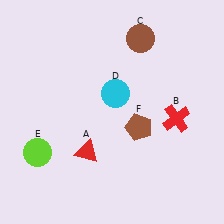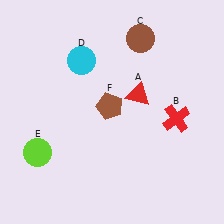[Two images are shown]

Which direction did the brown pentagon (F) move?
The brown pentagon (F) moved left.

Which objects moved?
The objects that moved are: the red triangle (A), the cyan circle (D), the brown pentagon (F).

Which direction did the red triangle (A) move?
The red triangle (A) moved up.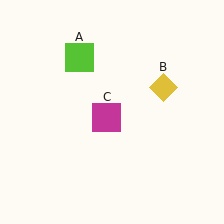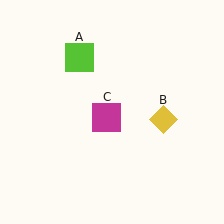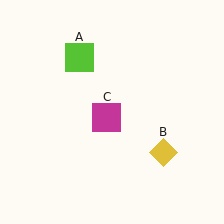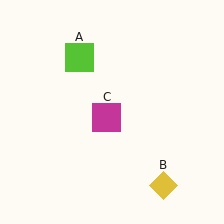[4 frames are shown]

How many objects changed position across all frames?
1 object changed position: yellow diamond (object B).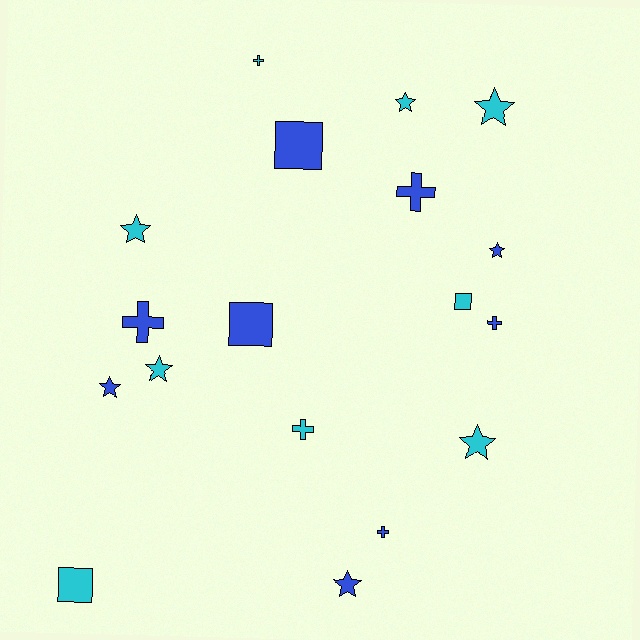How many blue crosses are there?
There are 4 blue crosses.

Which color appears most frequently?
Blue, with 9 objects.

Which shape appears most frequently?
Star, with 8 objects.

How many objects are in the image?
There are 18 objects.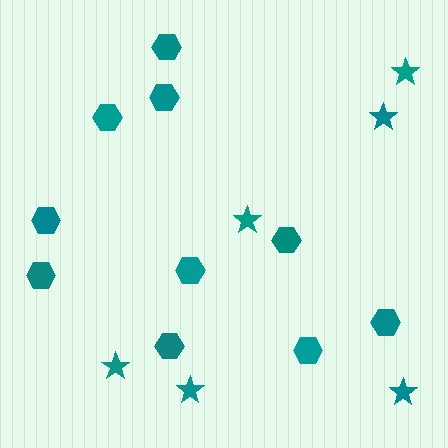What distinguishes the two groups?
There are 2 groups: one group of hexagons (10) and one group of stars (6).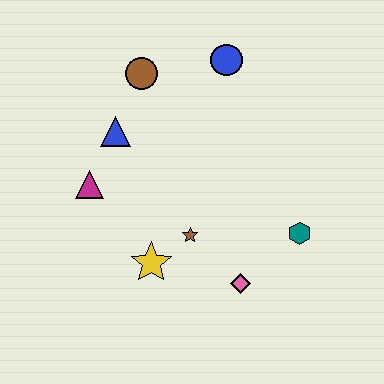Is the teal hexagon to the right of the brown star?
Yes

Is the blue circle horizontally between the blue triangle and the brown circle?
No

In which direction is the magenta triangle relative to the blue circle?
The magenta triangle is to the left of the blue circle.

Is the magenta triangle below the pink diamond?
No